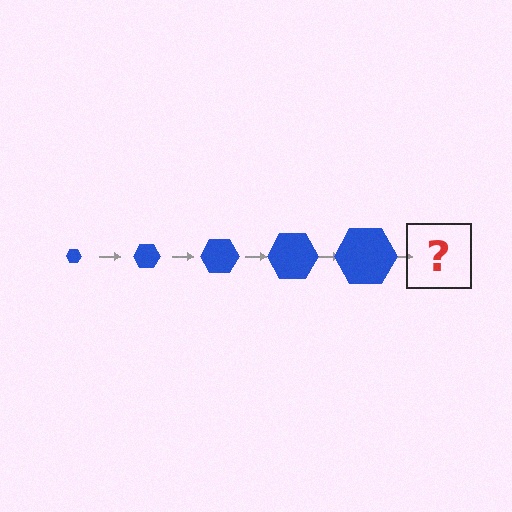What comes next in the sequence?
The next element should be a blue hexagon, larger than the previous one.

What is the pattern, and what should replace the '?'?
The pattern is that the hexagon gets progressively larger each step. The '?' should be a blue hexagon, larger than the previous one.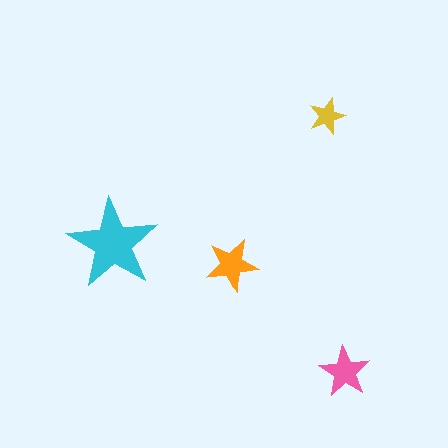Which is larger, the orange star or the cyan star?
The cyan one.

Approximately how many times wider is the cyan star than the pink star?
About 2 times wider.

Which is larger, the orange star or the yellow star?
The orange one.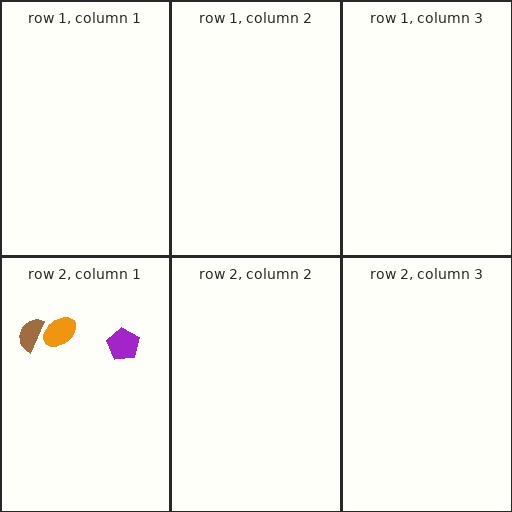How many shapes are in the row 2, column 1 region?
3.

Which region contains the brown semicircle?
The row 2, column 1 region.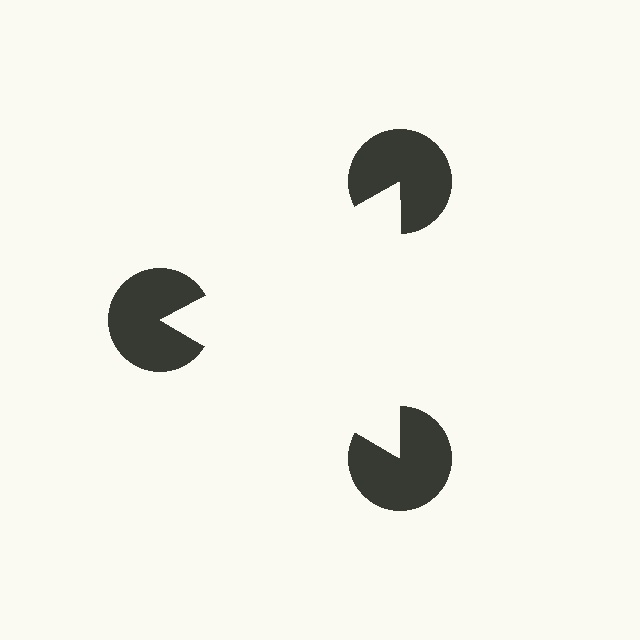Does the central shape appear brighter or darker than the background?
It typically appears slightly brighter than the background, even though no actual brightness change is drawn.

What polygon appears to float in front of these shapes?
An illusory triangle — its edges are inferred from the aligned wedge cuts in the pac-man discs, not physically drawn.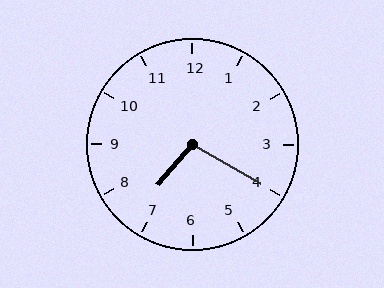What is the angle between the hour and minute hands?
Approximately 100 degrees.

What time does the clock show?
7:20.